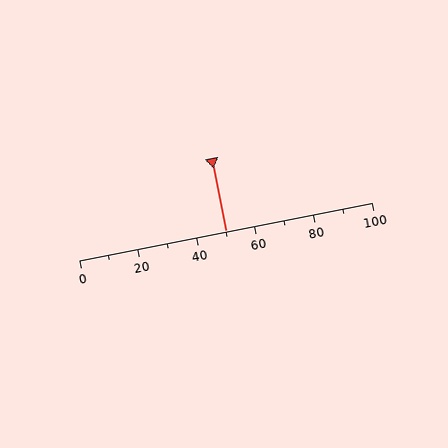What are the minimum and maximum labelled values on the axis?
The axis runs from 0 to 100.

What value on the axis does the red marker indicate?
The marker indicates approximately 50.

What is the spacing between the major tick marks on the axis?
The major ticks are spaced 20 apart.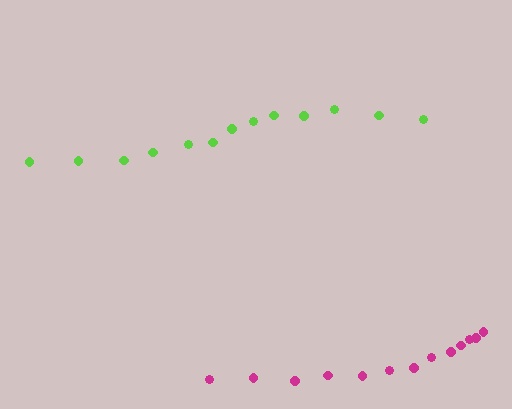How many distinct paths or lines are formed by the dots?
There are 2 distinct paths.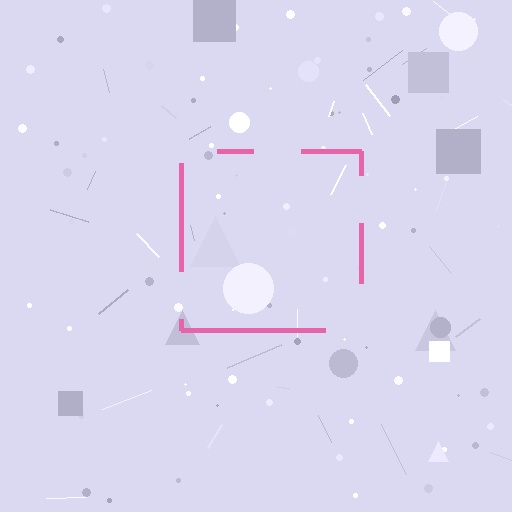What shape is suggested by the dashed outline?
The dashed outline suggests a square.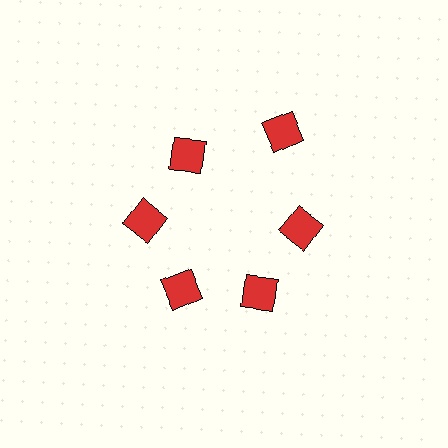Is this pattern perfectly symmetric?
No. The 6 red diamonds are arranged in a ring, but one element near the 1 o'clock position is pushed outward from the center, breaking the 6-fold rotational symmetry.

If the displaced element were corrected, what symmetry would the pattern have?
It would have 6-fold rotational symmetry — the pattern would map onto itself every 60 degrees.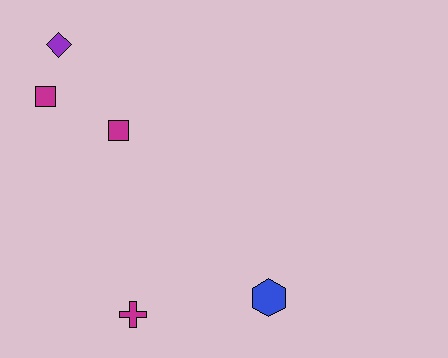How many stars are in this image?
There are no stars.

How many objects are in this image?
There are 5 objects.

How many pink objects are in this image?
There are no pink objects.